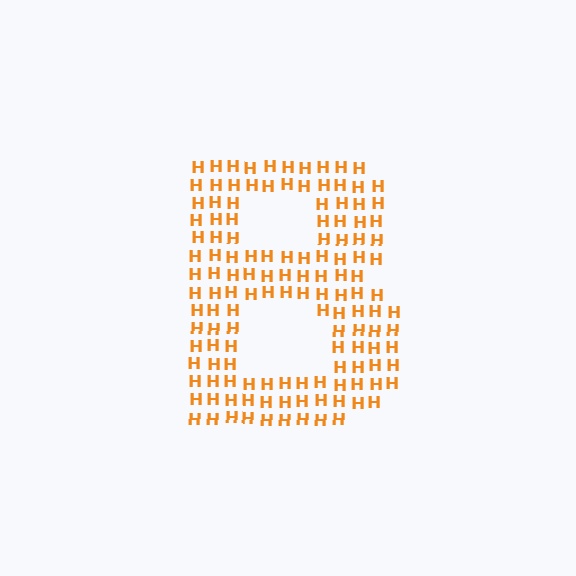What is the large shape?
The large shape is the letter B.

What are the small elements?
The small elements are letter H's.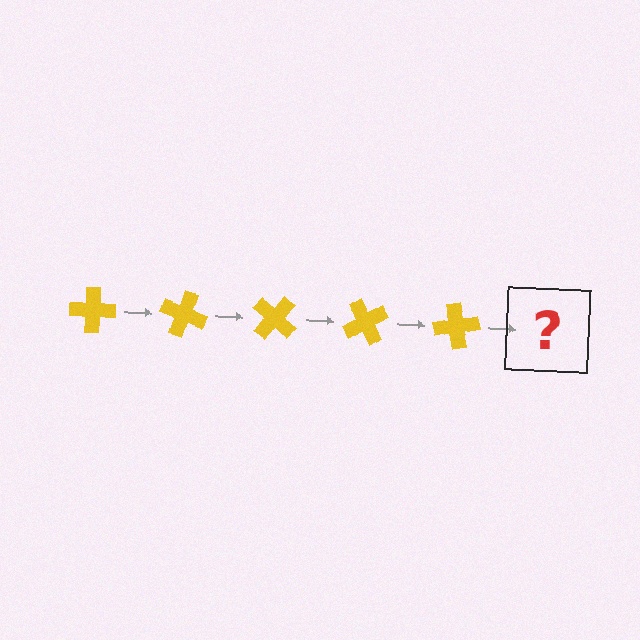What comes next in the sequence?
The next element should be a yellow cross rotated 100 degrees.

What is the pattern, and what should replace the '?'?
The pattern is that the cross rotates 20 degrees each step. The '?' should be a yellow cross rotated 100 degrees.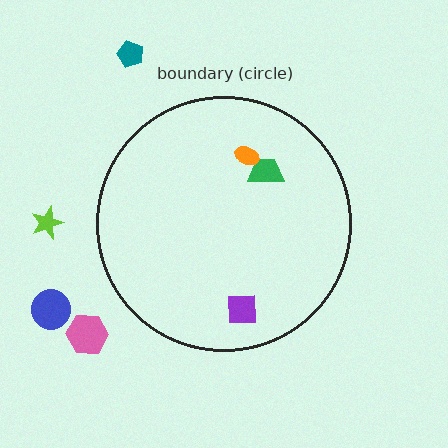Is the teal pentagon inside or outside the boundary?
Outside.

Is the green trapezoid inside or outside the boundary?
Inside.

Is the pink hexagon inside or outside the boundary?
Outside.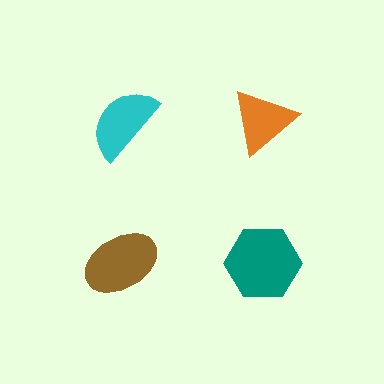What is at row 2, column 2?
A teal hexagon.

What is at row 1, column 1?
A cyan semicircle.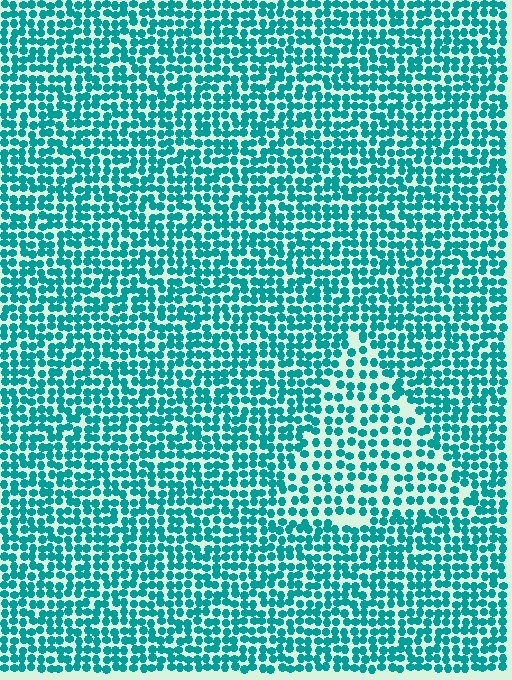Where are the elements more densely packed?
The elements are more densely packed outside the triangle boundary.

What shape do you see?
I see a triangle.